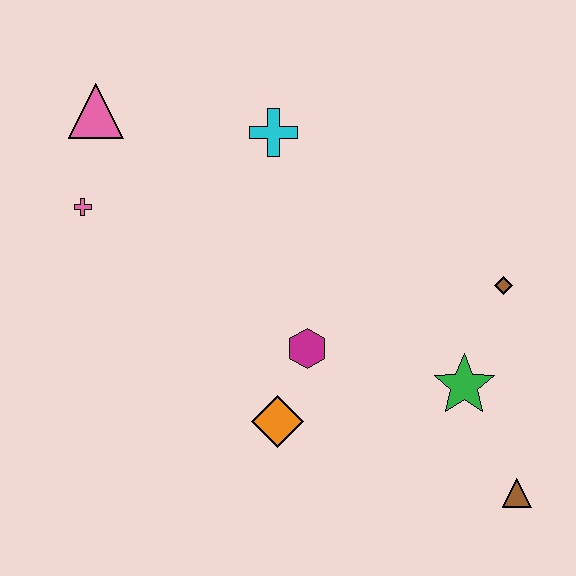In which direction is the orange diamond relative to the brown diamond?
The orange diamond is to the left of the brown diamond.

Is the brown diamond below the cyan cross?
Yes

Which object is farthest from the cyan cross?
The brown triangle is farthest from the cyan cross.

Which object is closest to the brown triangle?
The green star is closest to the brown triangle.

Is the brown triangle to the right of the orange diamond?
Yes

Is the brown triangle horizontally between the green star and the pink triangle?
No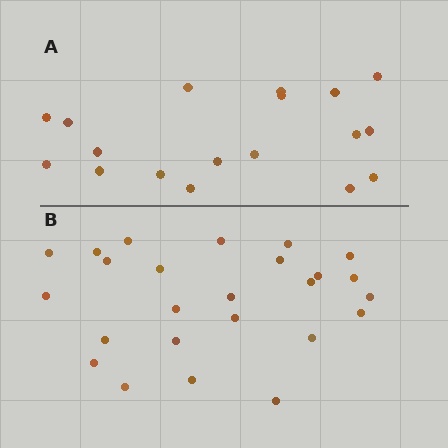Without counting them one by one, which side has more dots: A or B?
Region B (the bottom region) has more dots.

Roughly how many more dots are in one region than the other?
Region B has roughly 8 or so more dots than region A.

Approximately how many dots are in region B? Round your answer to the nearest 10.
About 20 dots. (The exact count is 25, which rounds to 20.)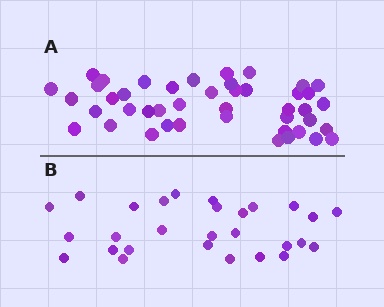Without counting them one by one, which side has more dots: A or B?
Region A (the top region) has more dots.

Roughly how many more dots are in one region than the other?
Region A has approximately 15 more dots than region B.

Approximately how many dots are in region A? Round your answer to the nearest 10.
About 40 dots. (The exact count is 44, which rounds to 40.)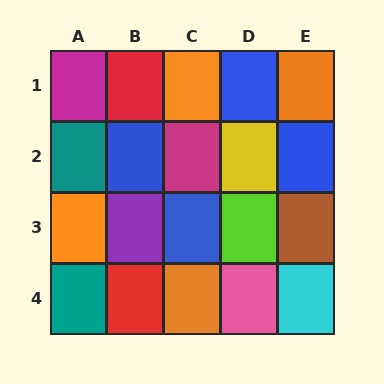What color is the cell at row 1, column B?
Red.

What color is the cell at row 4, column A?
Teal.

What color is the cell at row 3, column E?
Brown.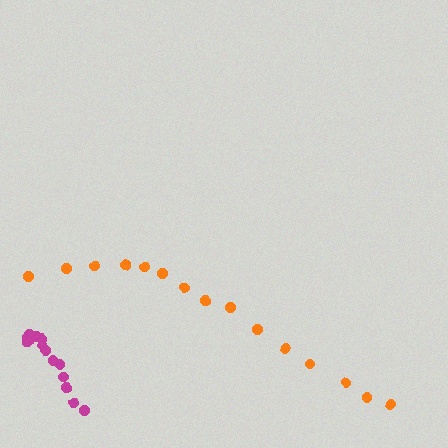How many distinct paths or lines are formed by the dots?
There are 2 distinct paths.